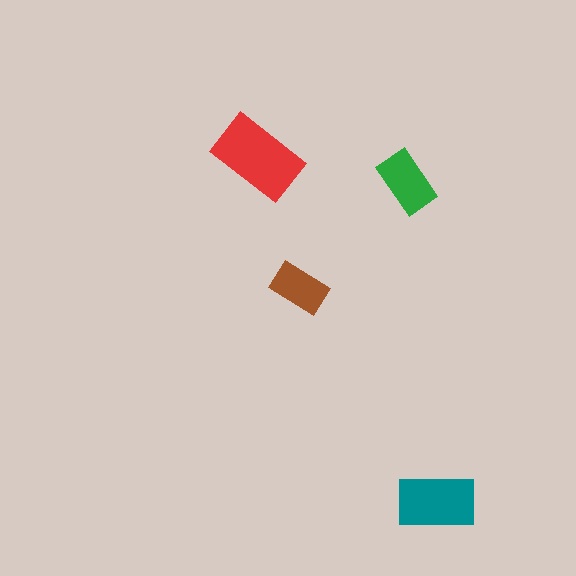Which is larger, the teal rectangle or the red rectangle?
The red one.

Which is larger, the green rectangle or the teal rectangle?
The teal one.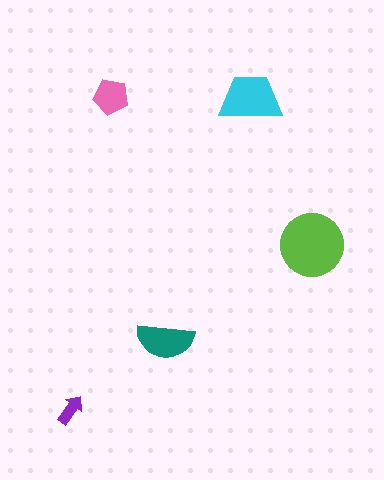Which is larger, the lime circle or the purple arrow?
The lime circle.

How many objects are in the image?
There are 5 objects in the image.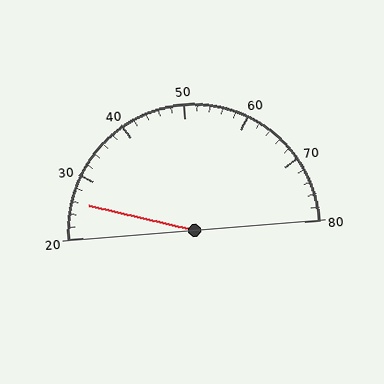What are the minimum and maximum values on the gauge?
The gauge ranges from 20 to 80.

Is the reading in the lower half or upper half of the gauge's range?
The reading is in the lower half of the range (20 to 80).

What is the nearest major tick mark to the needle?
The nearest major tick mark is 30.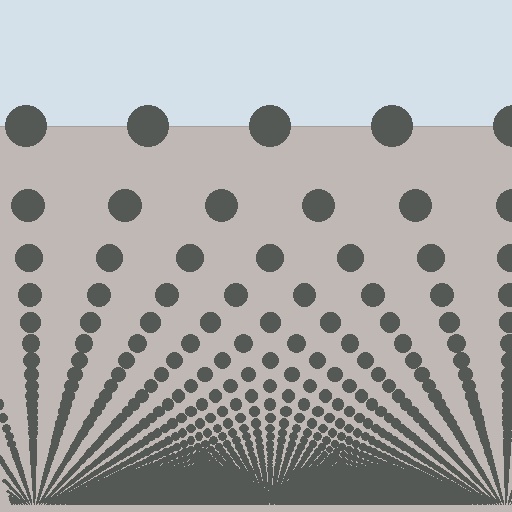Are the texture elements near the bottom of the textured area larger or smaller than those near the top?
Smaller. The gradient is inverted — elements near the bottom are smaller and denser.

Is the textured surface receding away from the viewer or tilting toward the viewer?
The surface appears to tilt toward the viewer. Texture elements get larger and sparser toward the top.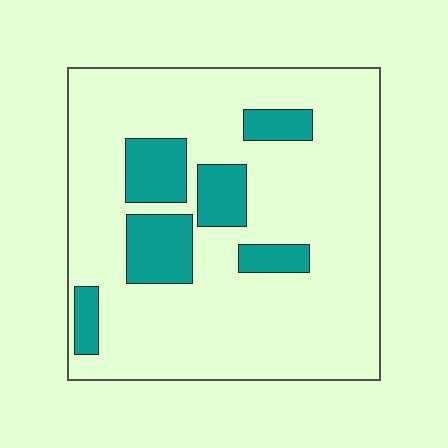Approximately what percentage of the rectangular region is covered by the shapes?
Approximately 20%.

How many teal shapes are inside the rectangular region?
6.